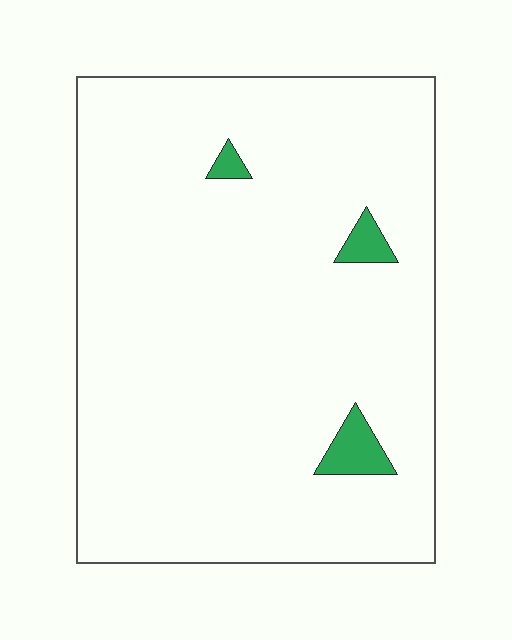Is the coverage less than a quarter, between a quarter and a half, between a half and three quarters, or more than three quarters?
Less than a quarter.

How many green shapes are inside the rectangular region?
3.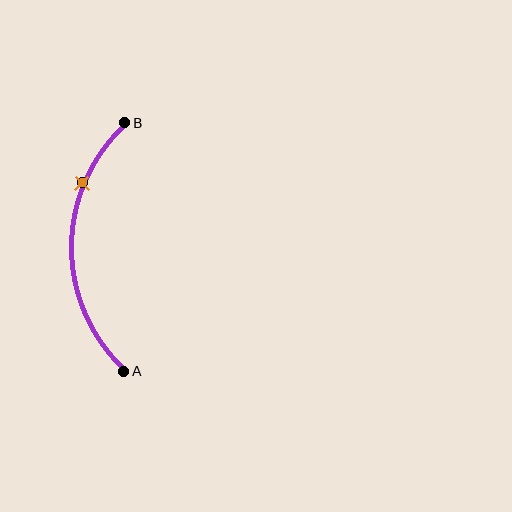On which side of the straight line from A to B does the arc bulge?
The arc bulges to the left of the straight line connecting A and B.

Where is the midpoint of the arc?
The arc midpoint is the point on the curve farthest from the straight line joining A and B. It sits to the left of that line.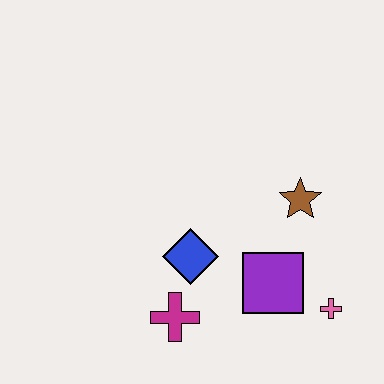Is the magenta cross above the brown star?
No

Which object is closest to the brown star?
The purple square is closest to the brown star.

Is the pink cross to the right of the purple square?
Yes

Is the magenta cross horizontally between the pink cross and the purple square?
No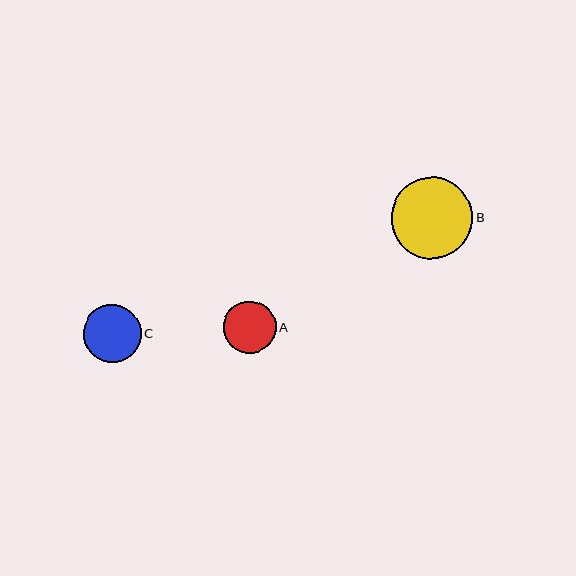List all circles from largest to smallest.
From largest to smallest: B, C, A.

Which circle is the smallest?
Circle A is the smallest with a size of approximately 52 pixels.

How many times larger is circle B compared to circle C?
Circle B is approximately 1.4 times the size of circle C.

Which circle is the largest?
Circle B is the largest with a size of approximately 82 pixels.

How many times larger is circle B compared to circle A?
Circle B is approximately 1.6 times the size of circle A.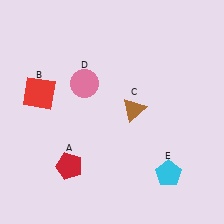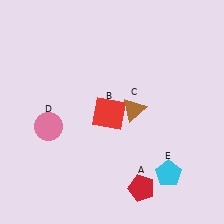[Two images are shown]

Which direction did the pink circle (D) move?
The pink circle (D) moved down.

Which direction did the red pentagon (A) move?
The red pentagon (A) moved right.